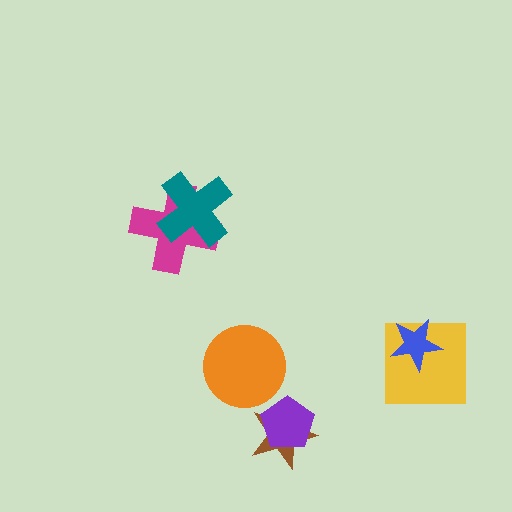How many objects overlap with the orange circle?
0 objects overlap with the orange circle.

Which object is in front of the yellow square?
The blue star is in front of the yellow square.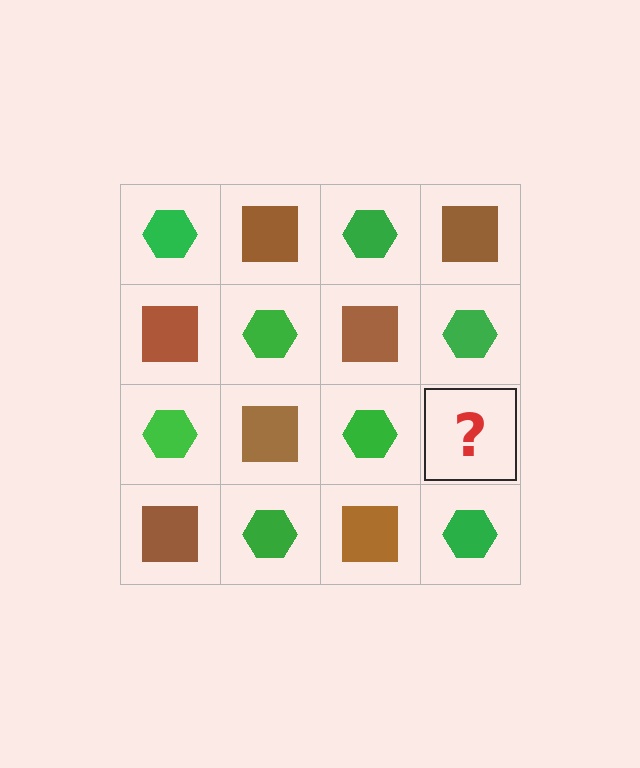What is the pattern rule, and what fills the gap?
The rule is that it alternates green hexagon and brown square in a checkerboard pattern. The gap should be filled with a brown square.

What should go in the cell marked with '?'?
The missing cell should contain a brown square.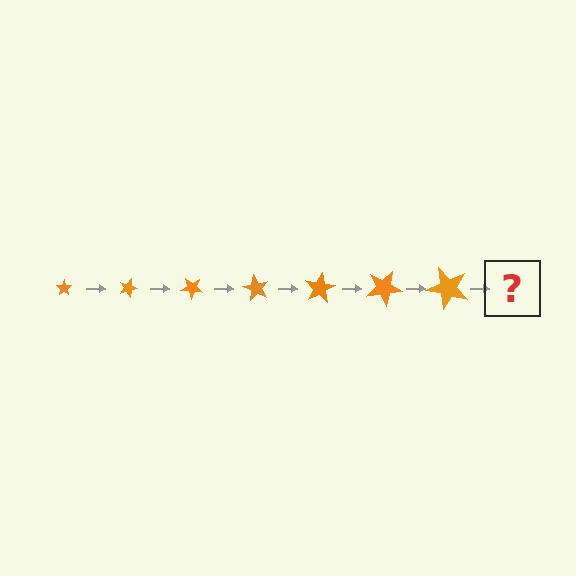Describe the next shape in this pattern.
It should be a star, larger than the previous one and rotated 140 degrees from the start.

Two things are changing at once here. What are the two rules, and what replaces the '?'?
The two rules are that the star grows larger each step and it rotates 20 degrees each step. The '?' should be a star, larger than the previous one and rotated 140 degrees from the start.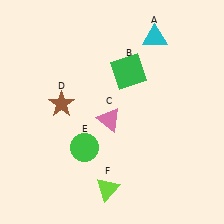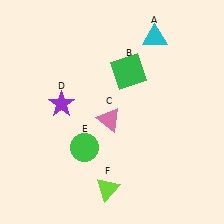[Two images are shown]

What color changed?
The star (D) changed from brown in Image 1 to purple in Image 2.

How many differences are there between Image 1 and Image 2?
There is 1 difference between the two images.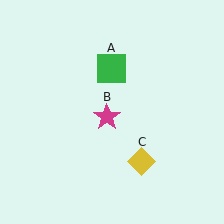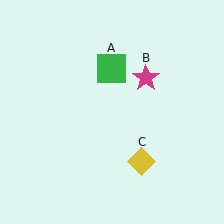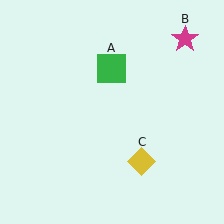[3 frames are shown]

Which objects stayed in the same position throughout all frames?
Green square (object A) and yellow diamond (object C) remained stationary.